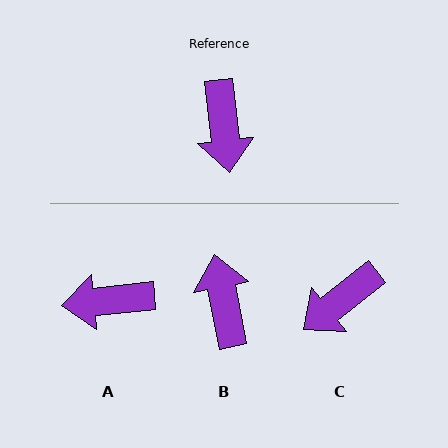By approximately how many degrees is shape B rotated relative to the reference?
Approximately 176 degrees clockwise.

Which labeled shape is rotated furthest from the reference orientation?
B, about 176 degrees away.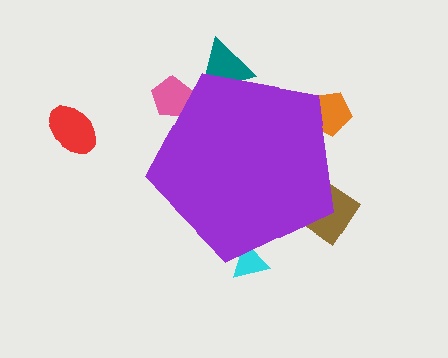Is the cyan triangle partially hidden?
Yes, the cyan triangle is partially hidden behind the purple pentagon.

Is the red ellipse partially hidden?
No, the red ellipse is fully visible.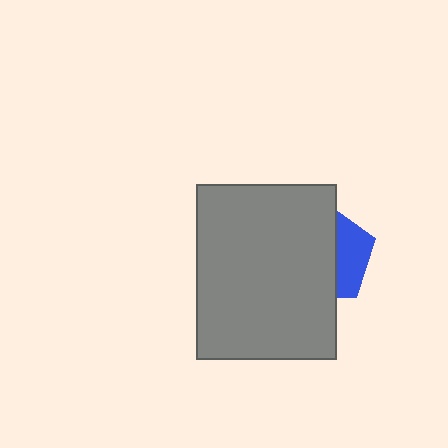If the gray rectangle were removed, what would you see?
You would see the complete blue pentagon.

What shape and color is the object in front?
The object in front is a gray rectangle.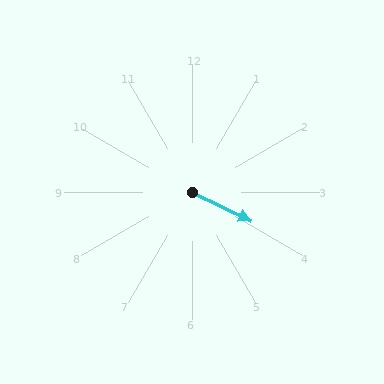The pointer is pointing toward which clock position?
Roughly 4 o'clock.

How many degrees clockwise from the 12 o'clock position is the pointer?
Approximately 116 degrees.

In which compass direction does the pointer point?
Southeast.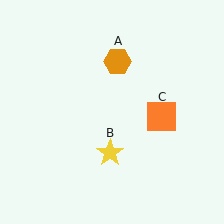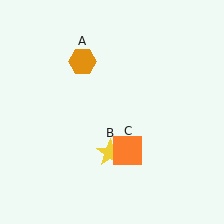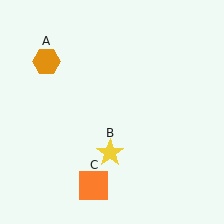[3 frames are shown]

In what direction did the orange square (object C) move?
The orange square (object C) moved down and to the left.